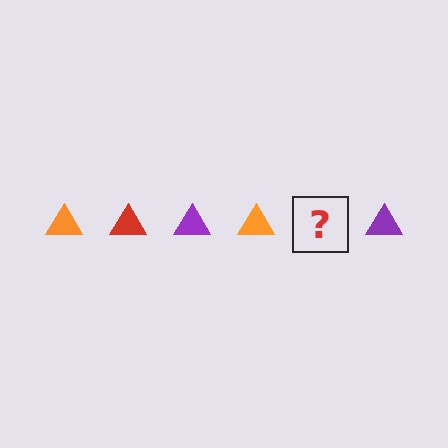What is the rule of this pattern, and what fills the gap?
The rule is that the pattern cycles through orange, red, purple triangles. The gap should be filled with a red triangle.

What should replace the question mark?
The question mark should be replaced with a red triangle.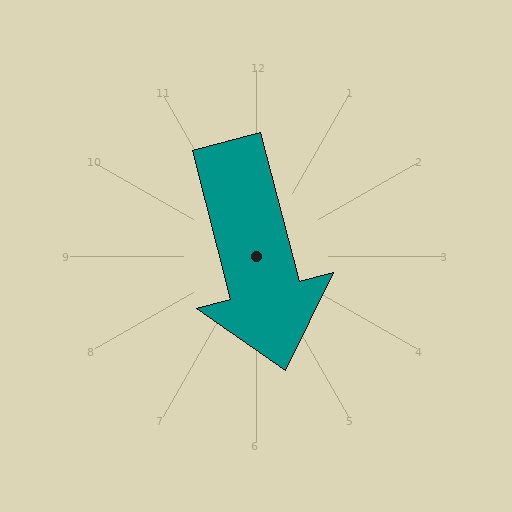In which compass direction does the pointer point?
South.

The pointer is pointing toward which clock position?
Roughly 6 o'clock.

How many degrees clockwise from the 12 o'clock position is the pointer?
Approximately 165 degrees.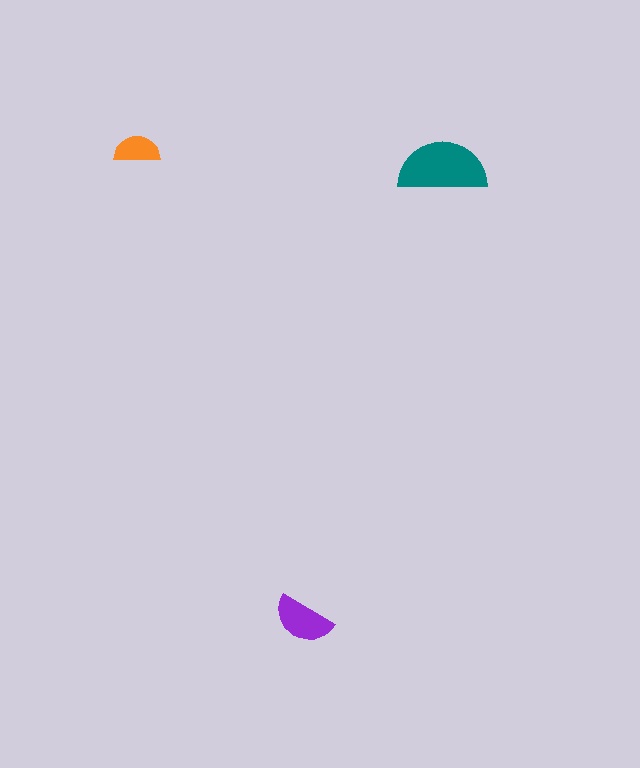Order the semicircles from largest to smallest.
the teal one, the purple one, the orange one.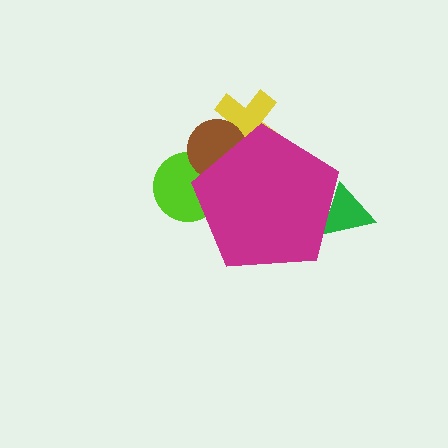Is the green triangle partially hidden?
Yes, the green triangle is partially hidden behind the magenta pentagon.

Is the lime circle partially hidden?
Yes, the lime circle is partially hidden behind the magenta pentagon.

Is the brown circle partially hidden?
Yes, the brown circle is partially hidden behind the magenta pentagon.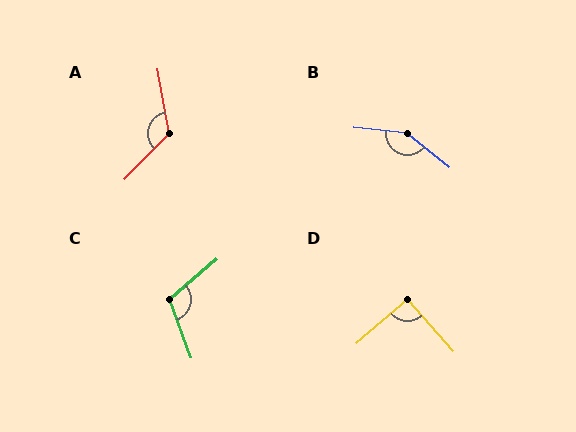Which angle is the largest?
B, at approximately 147 degrees.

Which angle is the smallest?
D, at approximately 90 degrees.